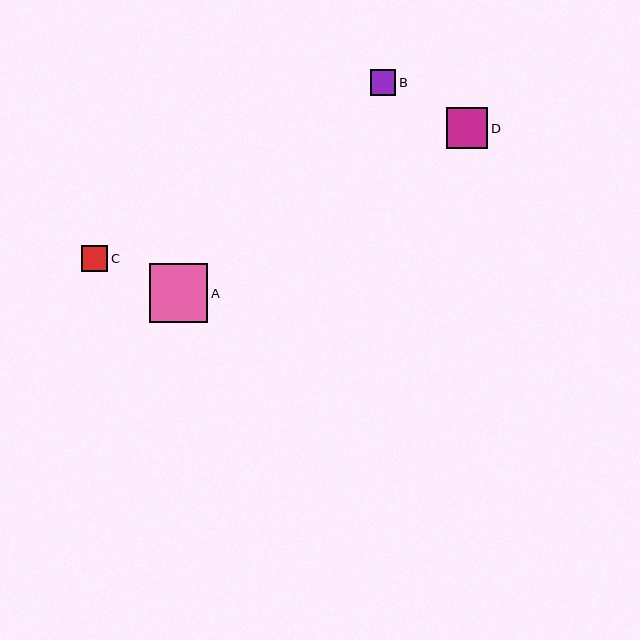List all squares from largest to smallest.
From largest to smallest: A, D, C, B.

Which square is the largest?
Square A is the largest with a size of approximately 58 pixels.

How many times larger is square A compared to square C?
Square A is approximately 2.2 times the size of square C.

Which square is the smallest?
Square B is the smallest with a size of approximately 26 pixels.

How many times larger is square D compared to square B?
Square D is approximately 1.6 times the size of square B.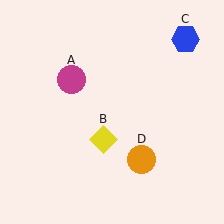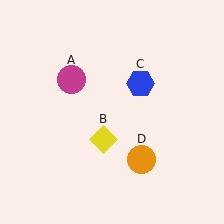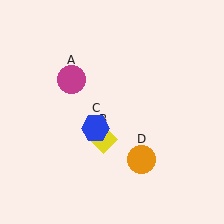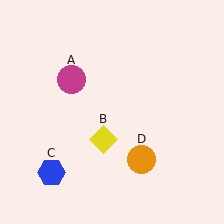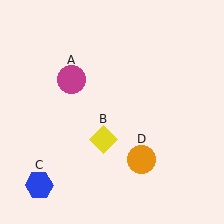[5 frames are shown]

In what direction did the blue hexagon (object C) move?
The blue hexagon (object C) moved down and to the left.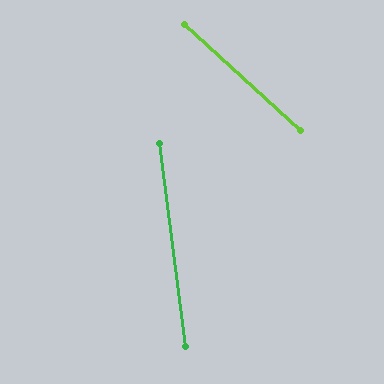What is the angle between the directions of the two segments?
Approximately 40 degrees.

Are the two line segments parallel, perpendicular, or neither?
Neither parallel nor perpendicular — they differ by about 40°.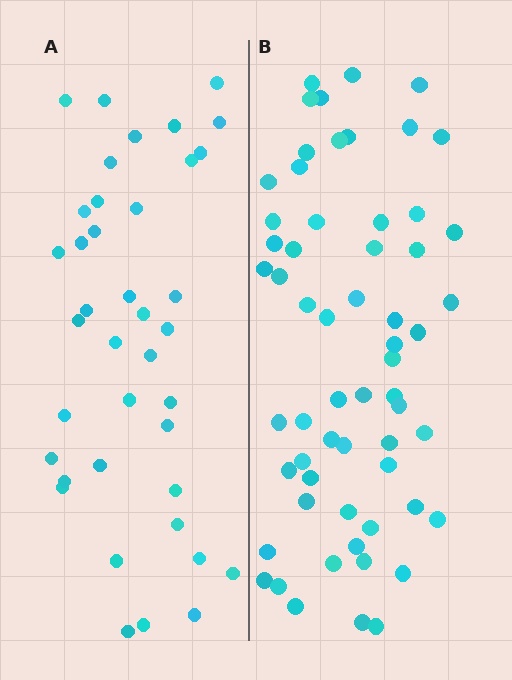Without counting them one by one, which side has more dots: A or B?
Region B (the right region) has more dots.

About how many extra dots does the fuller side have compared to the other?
Region B has approximately 20 more dots than region A.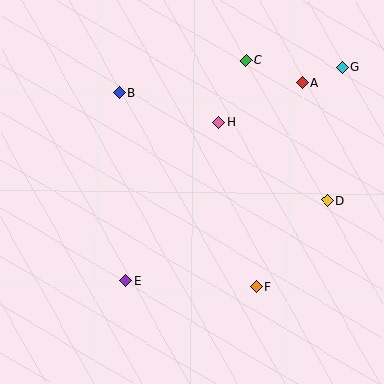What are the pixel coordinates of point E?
Point E is at (126, 281).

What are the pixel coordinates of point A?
Point A is at (303, 83).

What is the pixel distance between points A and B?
The distance between A and B is 184 pixels.